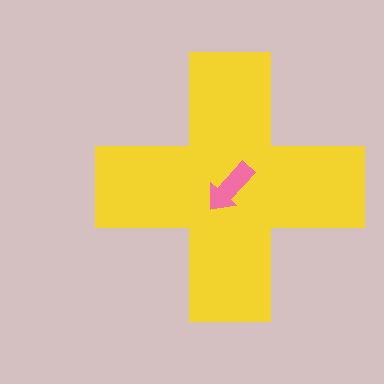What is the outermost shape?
The yellow cross.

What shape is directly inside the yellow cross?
The pink arrow.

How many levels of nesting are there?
2.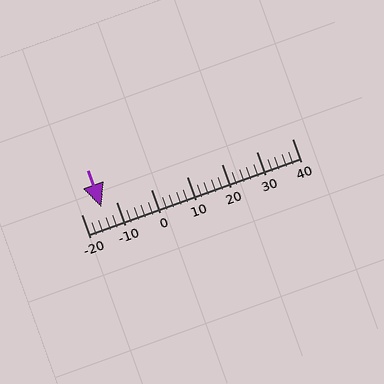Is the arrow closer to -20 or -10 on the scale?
The arrow is closer to -10.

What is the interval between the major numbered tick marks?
The major tick marks are spaced 10 units apart.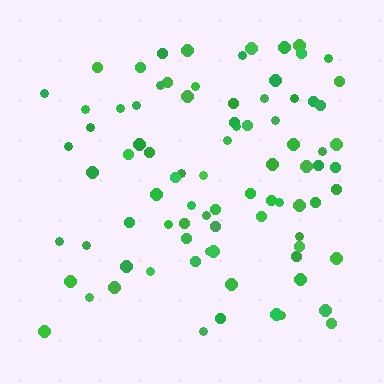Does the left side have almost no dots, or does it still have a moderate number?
Still a moderate number, just noticeably fewer than the right.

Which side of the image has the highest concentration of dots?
The right.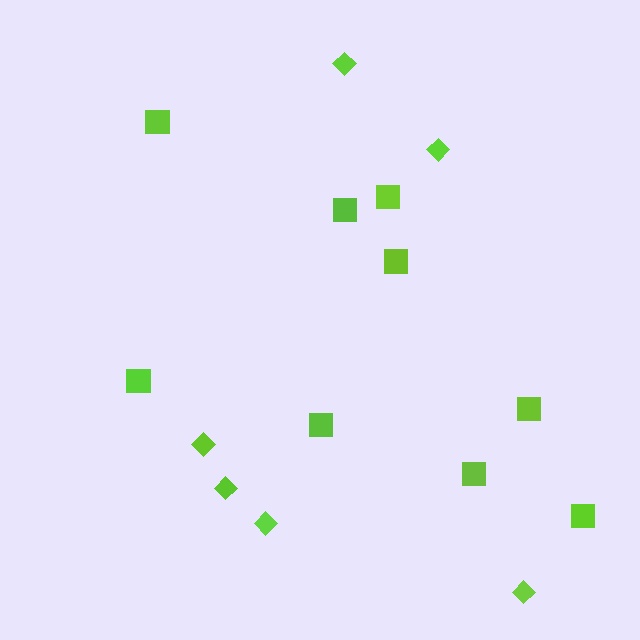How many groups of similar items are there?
There are 2 groups: one group of diamonds (6) and one group of squares (9).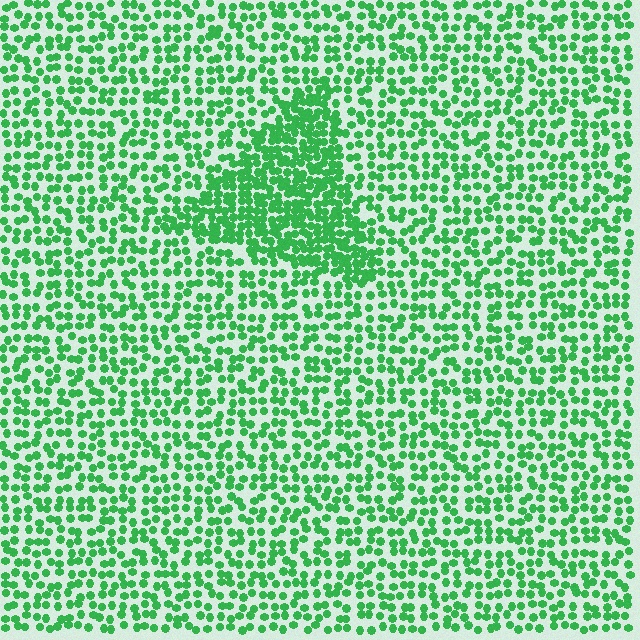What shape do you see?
I see a triangle.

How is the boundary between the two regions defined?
The boundary is defined by a change in element density (approximately 2.0x ratio). All elements are the same color, size, and shape.